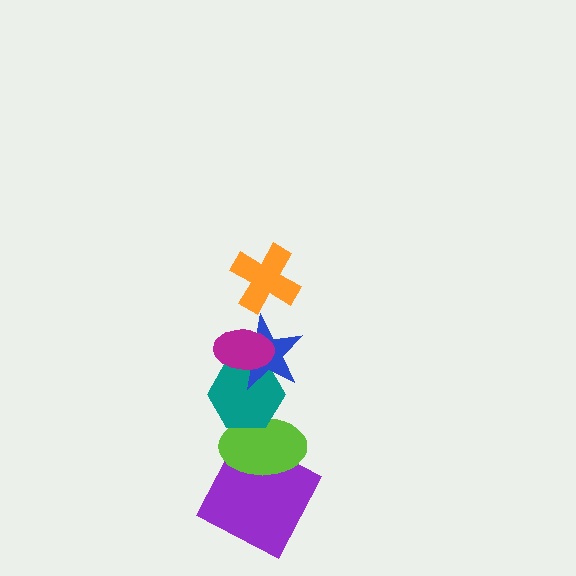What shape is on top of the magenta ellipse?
The orange cross is on top of the magenta ellipse.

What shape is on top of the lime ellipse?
The teal hexagon is on top of the lime ellipse.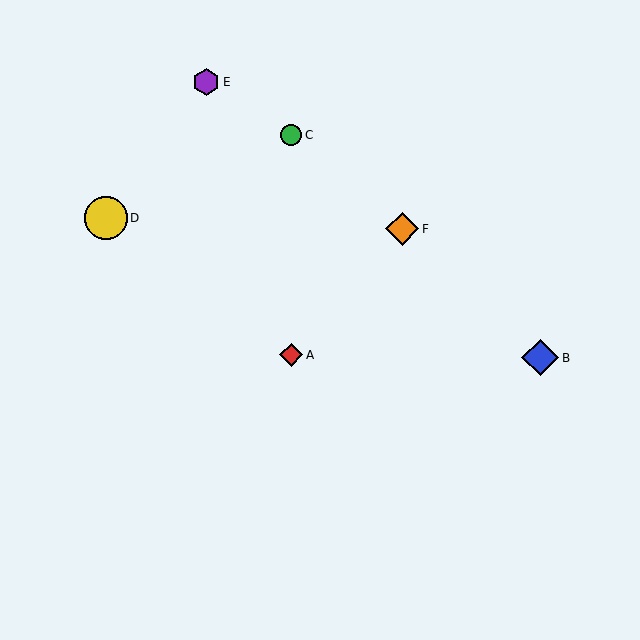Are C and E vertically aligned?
No, C is at x≈291 and E is at x≈206.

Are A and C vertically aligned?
Yes, both are at x≈291.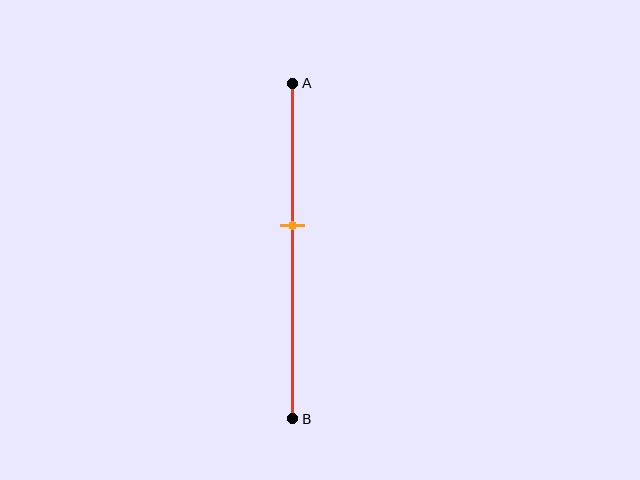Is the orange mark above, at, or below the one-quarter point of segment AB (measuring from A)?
The orange mark is below the one-quarter point of segment AB.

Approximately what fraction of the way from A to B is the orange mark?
The orange mark is approximately 40% of the way from A to B.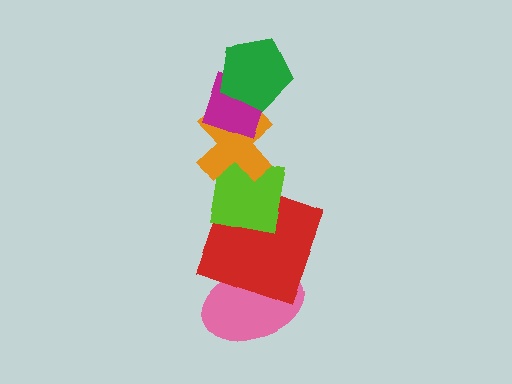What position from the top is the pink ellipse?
The pink ellipse is 6th from the top.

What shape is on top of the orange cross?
The magenta diamond is on top of the orange cross.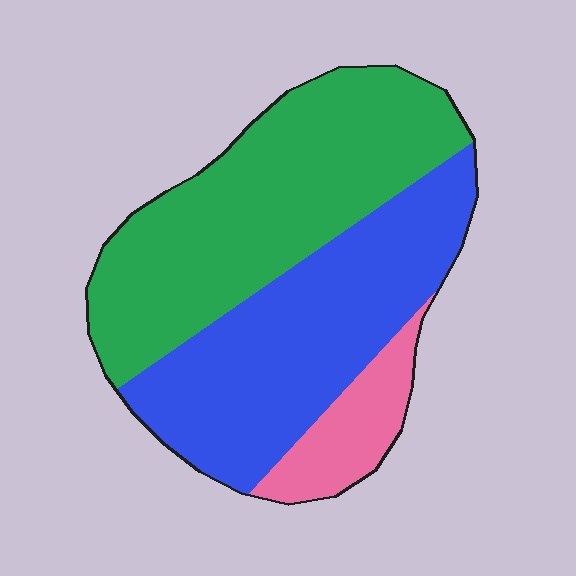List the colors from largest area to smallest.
From largest to smallest: green, blue, pink.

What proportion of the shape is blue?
Blue takes up between a quarter and a half of the shape.